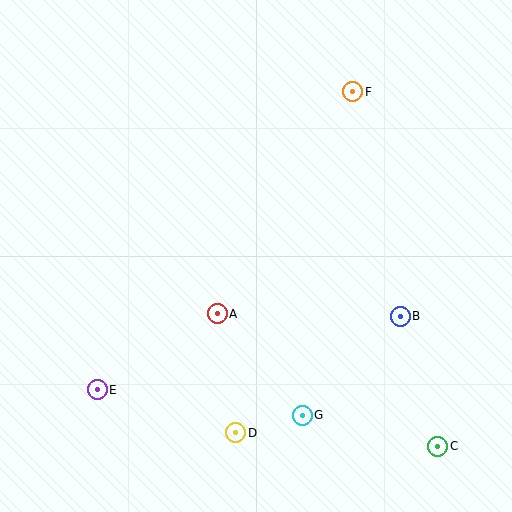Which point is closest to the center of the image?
Point A at (217, 314) is closest to the center.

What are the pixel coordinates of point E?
Point E is at (97, 390).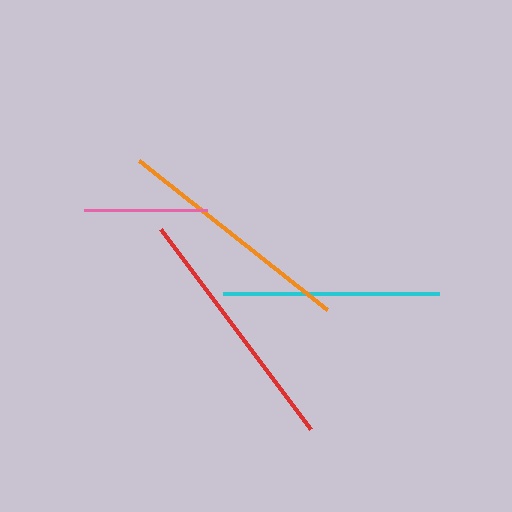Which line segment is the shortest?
The pink line is the shortest at approximately 123 pixels.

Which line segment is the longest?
The red line is the longest at approximately 250 pixels.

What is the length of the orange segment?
The orange segment is approximately 240 pixels long.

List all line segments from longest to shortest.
From longest to shortest: red, orange, cyan, pink.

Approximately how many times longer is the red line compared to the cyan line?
The red line is approximately 1.2 times the length of the cyan line.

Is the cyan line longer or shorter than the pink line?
The cyan line is longer than the pink line.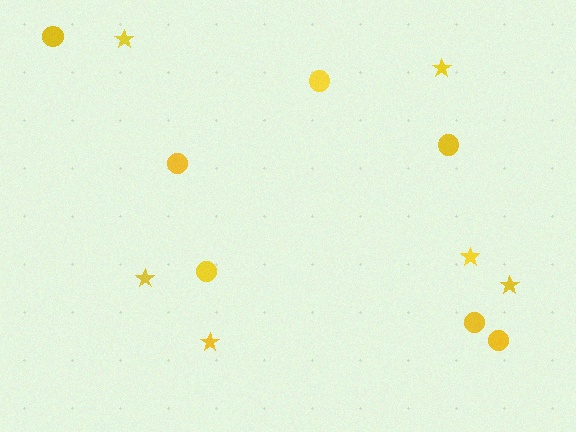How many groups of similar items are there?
There are 2 groups: one group of stars (6) and one group of circles (7).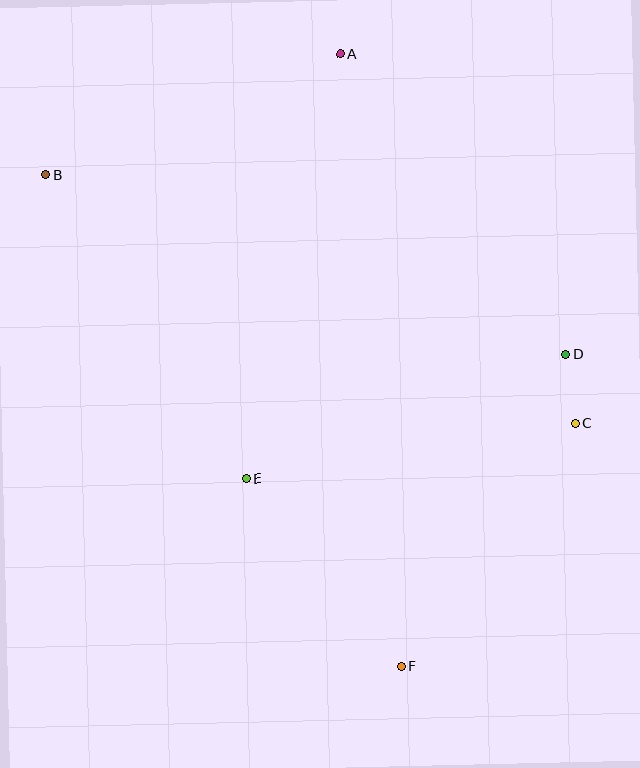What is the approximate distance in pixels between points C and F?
The distance between C and F is approximately 299 pixels.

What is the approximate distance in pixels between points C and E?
The distance between C and E is approximately 333 pixels.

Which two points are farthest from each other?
Points A and F are farthest from each other.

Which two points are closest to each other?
Points C and D are closest to each other.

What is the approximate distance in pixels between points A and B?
The distance between A and B is approximately 318 pixels.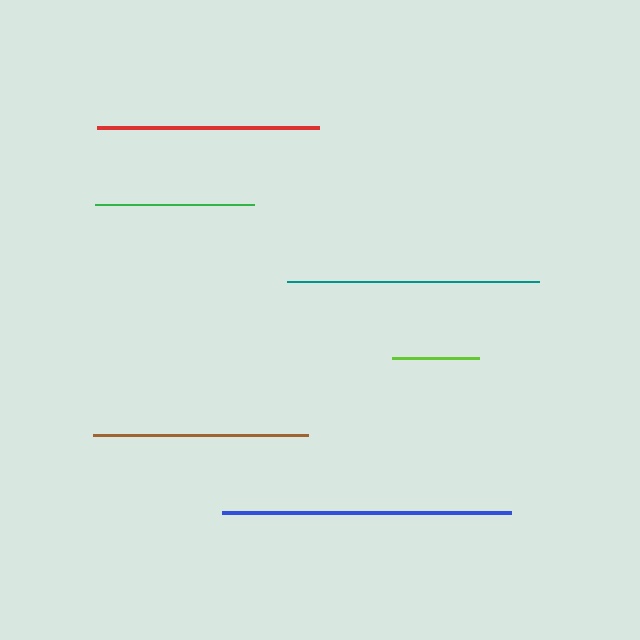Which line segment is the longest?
The blue line is the longest at approximately 289 pixels.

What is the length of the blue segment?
The blue segment is approximately 289 pixels long.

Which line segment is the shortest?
The lime line is the shortest at approximately 86 pixels.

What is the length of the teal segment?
The teal segment is approximately 251 pixels long.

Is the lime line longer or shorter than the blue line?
The blue line is longer than the lime line.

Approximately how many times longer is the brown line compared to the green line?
The brown line is approximately 1.3 times the length of the green line.